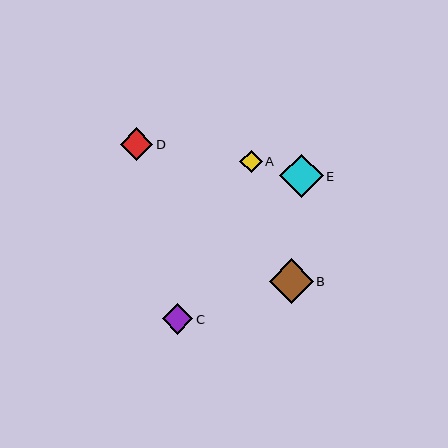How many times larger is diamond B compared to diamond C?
Diamond B is approximately 1.5 times the size of diamond C.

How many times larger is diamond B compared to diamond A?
Diamond B is approximately 1.9 times the size of diamond A.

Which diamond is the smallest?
Diamond A is the smallest with a size of approximately 23 pixels.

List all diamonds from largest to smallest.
From largest to smallest: B, E, D, C, A.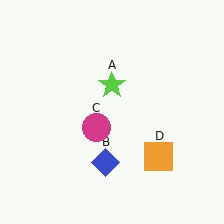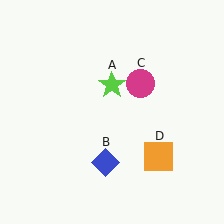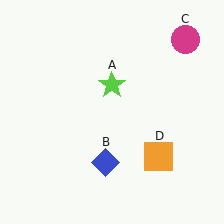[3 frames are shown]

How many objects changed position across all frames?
1 object changed position: magenta circle (object C).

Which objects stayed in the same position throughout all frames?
Lime star (object A) and blue diamond (object B) and orange square (object D) remained stationary.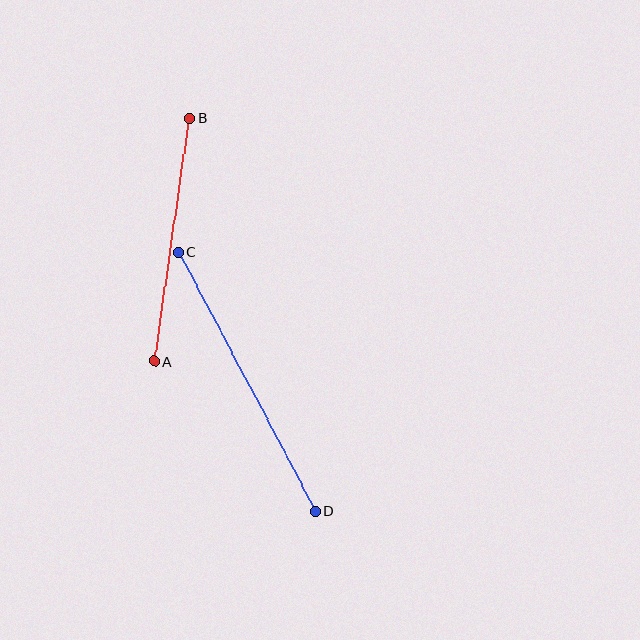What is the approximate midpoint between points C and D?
The midpoint is at approximately (247, 382) pixels.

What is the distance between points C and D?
The distance is approximately 293 pixels.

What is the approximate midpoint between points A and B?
The midpoint is at approximately (172, 240) pixels.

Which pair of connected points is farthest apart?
Points C and D are farthest apart.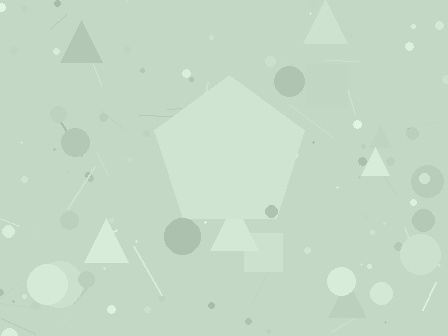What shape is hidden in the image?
A pentagon is hidden in the image.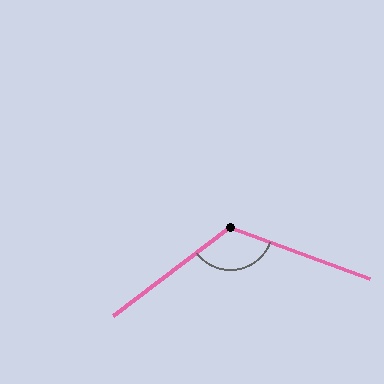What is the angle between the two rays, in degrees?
Approximately 122 degrees.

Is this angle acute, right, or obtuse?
It is obtuse.